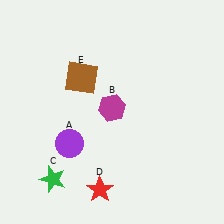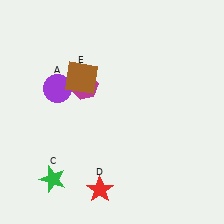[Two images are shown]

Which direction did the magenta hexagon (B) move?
The magenta hexagon (B) moved left.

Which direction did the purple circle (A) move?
The purple circle (A) moved up.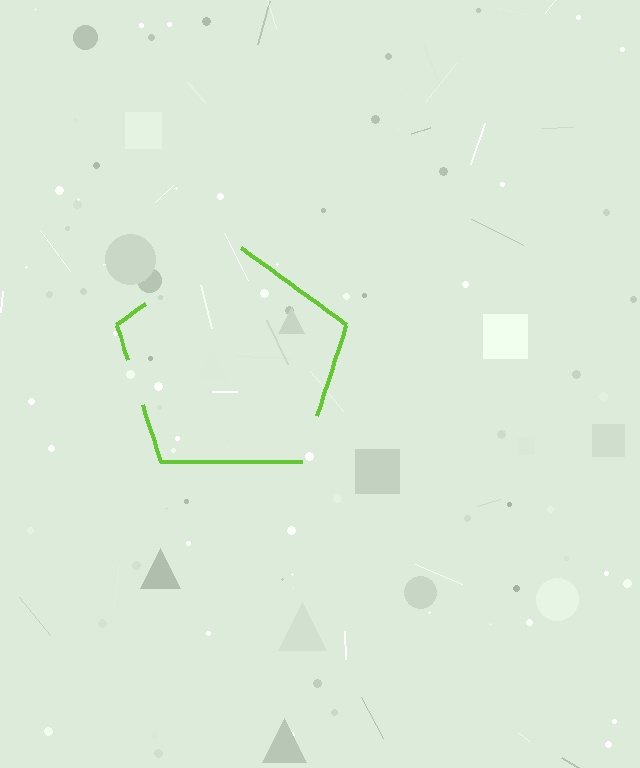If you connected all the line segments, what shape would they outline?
They would outline a pentagon.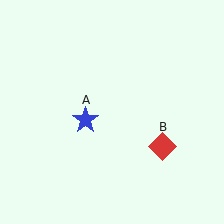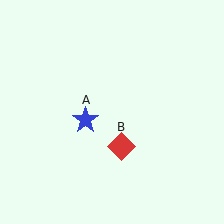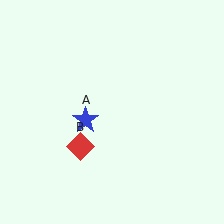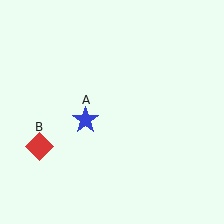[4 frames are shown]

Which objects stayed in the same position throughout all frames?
Blue star (object A) remained stationary.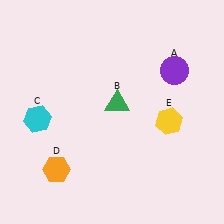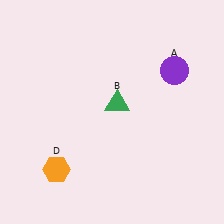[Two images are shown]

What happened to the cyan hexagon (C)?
The cyan hexagon (C) was removed in Image 2. It was in the bottom-left area of Image 1.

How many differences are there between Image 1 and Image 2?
There are 2 differences between the two images.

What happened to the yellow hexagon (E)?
The yellow hexagon (E) was removed in Image 2. It was in the bottom-right area of Image 1.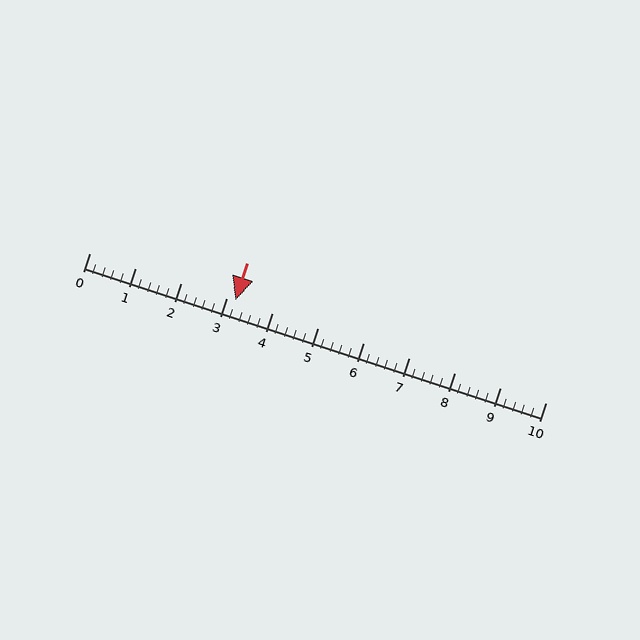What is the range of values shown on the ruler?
The ruler shows values from 0 to 10.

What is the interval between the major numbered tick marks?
The major tick marks are spaced 1 units apart.